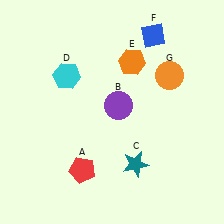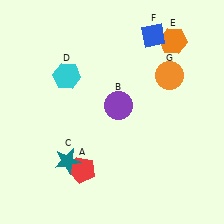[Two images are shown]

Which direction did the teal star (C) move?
The teal star (C) moved left.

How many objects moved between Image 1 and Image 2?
2 objects moved between the two images.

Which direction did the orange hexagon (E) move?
The orange hexagon (E) moved right.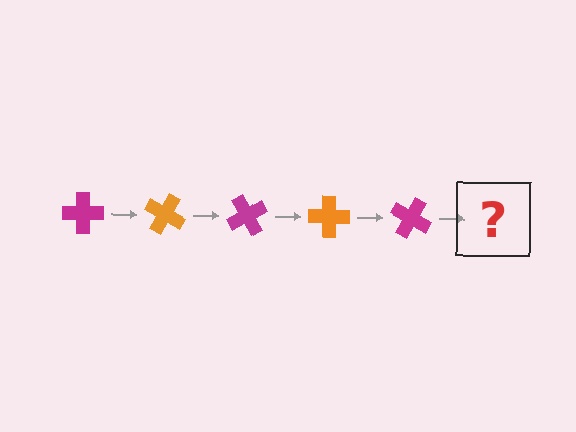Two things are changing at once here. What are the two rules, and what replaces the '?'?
The two rules are that it rotates 30 degrees each step and the color cycles through magenta and orange. The '?' should be an orange cross, rotated 150 degrees from the start.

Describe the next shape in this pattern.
It should be an orange cross, rotated 150 degrees from the start.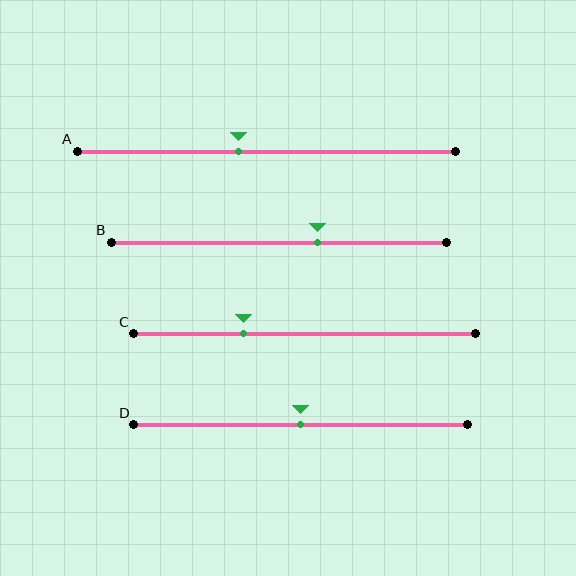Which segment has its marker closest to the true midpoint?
Segment D has its marker closest to the true midpoint.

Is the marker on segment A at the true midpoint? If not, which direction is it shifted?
No, the marker on segment A is shifted to the left by about 8% of the segment length.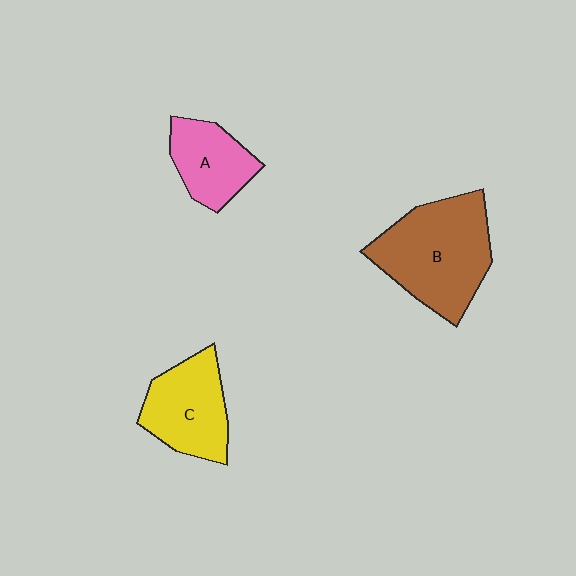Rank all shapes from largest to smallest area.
From largest to smallest: B (brown), C (yellow), A (pink).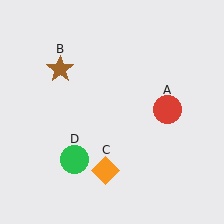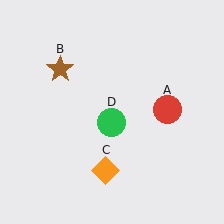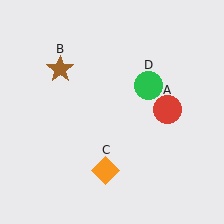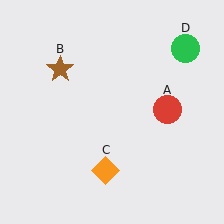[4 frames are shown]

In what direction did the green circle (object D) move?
The green circle (object D) moved up and to the right.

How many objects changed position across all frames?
1 object changed position: green circle (object D).